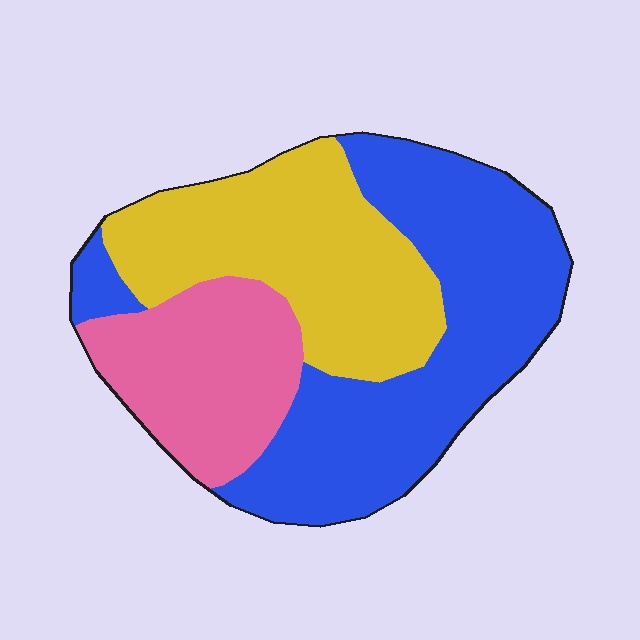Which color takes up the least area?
Pink, at roughly 20%.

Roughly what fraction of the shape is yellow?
Yellow covers around 35% of the shape.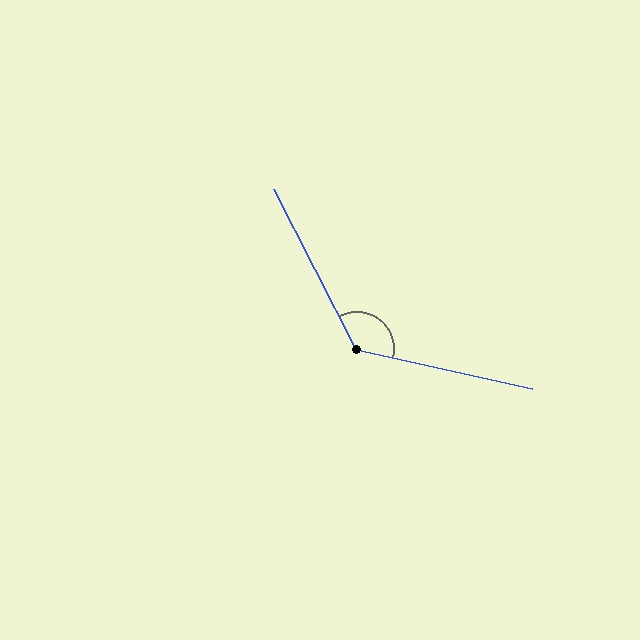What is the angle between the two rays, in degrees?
Approximately 130 degrees.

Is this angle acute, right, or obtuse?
It is obtuse.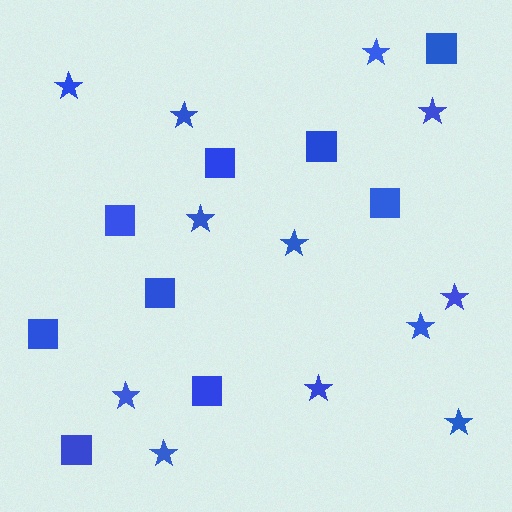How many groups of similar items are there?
There are 2 groups: one group of stars (12) and one group of squares (9).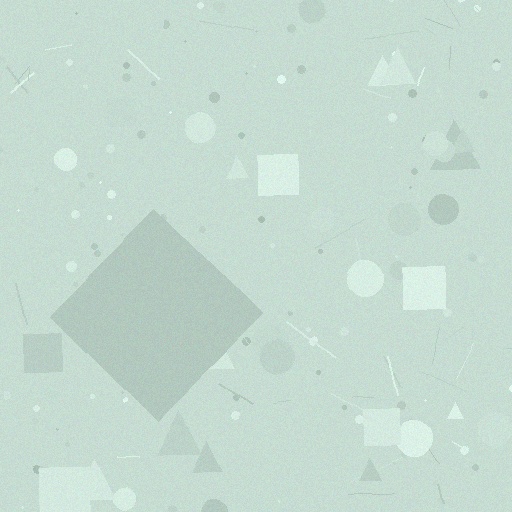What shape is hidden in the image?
A diamond is hidden in the image.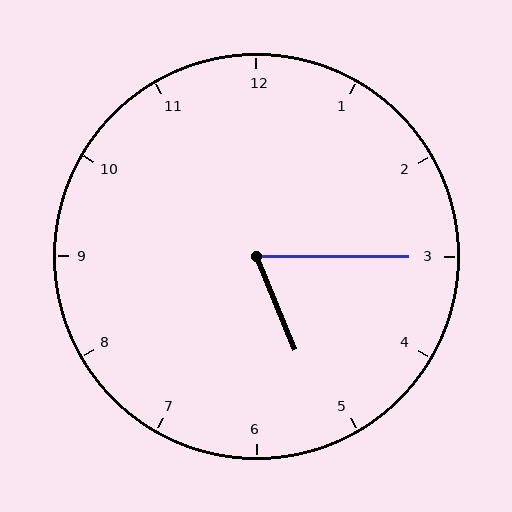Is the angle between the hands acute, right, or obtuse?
It is acute.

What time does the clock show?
5:15.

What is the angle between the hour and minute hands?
Approximately 68 degrees.